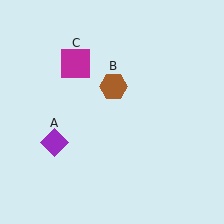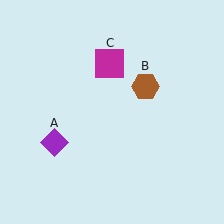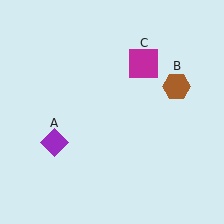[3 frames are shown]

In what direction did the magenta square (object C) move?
The magenta square (object C) moved right.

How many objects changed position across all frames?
2 objects changed position: brown hexagon (object B), magenta square (object C).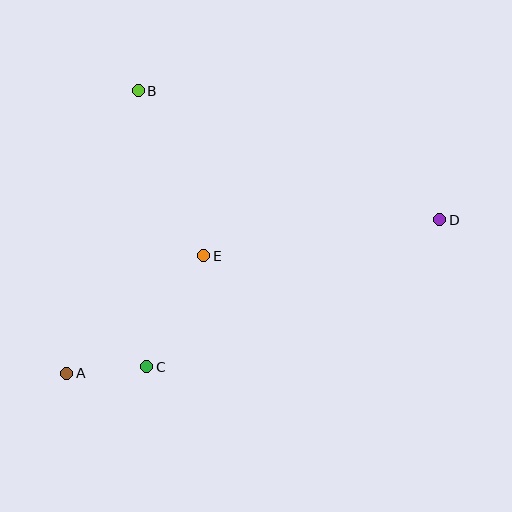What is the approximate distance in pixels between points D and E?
The distance between D and E is approximately 239 pixels.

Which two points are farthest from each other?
Points A and D are farthest from each other.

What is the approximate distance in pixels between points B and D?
The distance between B and D is approximately 328 pixels.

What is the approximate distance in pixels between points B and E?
The distance between B and E is approximately 177 pixels.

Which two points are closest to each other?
Points A and C are closest to each other.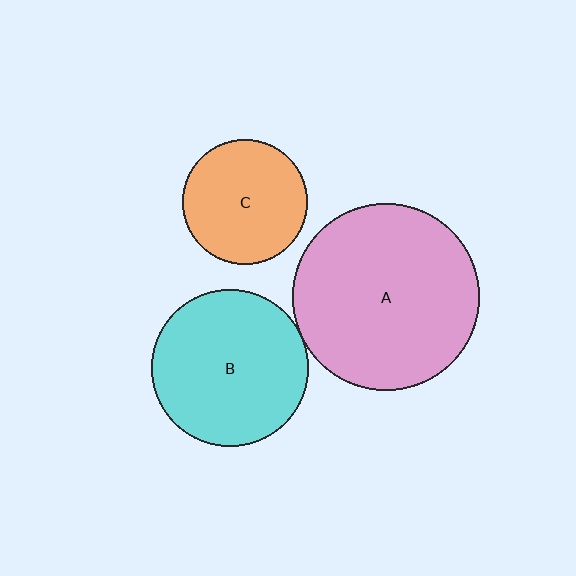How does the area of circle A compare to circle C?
Approximately 2.2 times.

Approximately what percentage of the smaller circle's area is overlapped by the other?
Approximately 5%.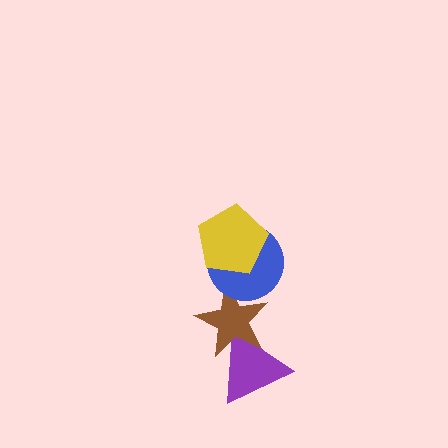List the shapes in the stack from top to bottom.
From top to bottom: the yellow pentagon, the blue circle, the brown star, the purple triangle.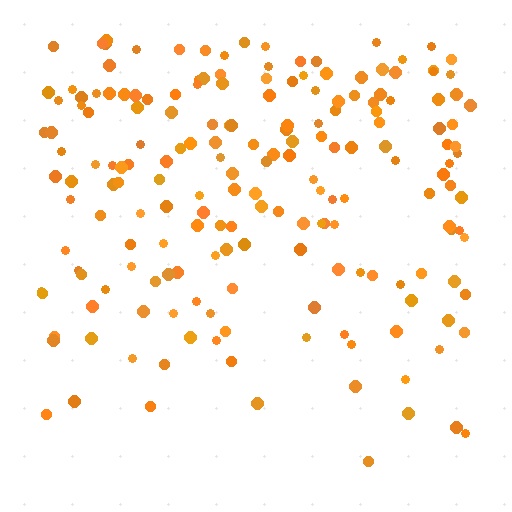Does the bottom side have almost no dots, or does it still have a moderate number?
Still a moderate number, just noticeably fewer than the top.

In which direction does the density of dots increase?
From bottom to top, with the top side densest.